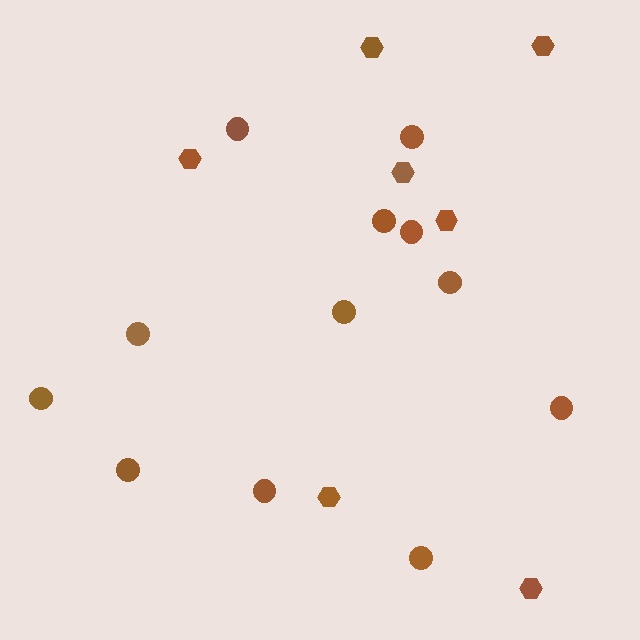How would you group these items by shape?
There are 2 groups: one group of circles (12) and one group of hexagons (7).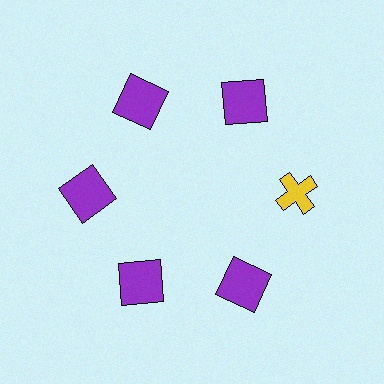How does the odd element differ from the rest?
It differs in both color (yellow instead of purple) and shape (cross instead of square).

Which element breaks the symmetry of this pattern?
The yellow cross at roughly the 3 o'clock position breaks the symmetry. All other shapes are purple squares.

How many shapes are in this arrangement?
There are 6 shapes arranged in a ring pattern.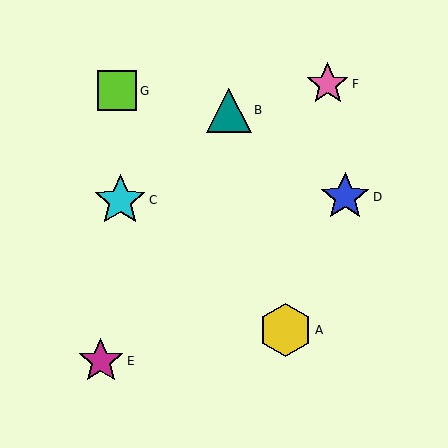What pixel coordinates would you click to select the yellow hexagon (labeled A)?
Click at (286, 330) to select the yellow hexagon A.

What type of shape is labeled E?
Shape E is a magenta star.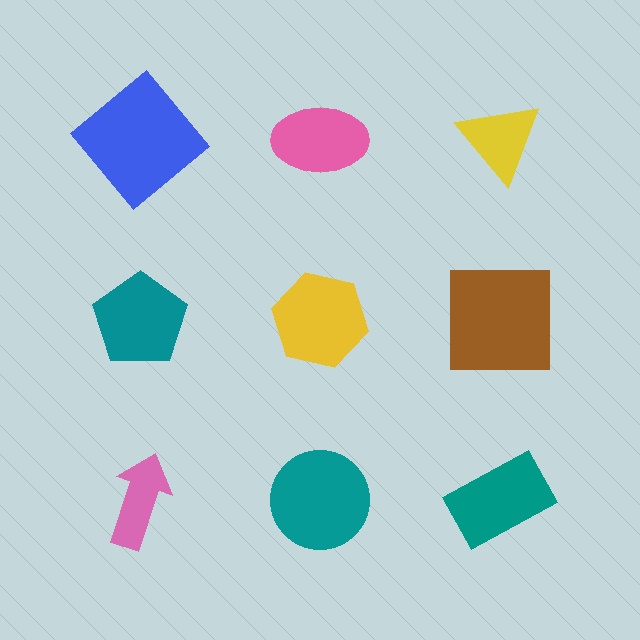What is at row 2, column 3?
A brown square.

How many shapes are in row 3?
3 shapes.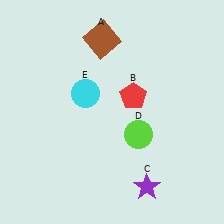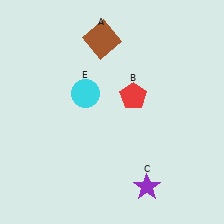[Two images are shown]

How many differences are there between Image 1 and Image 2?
There is 1 difference between the two images.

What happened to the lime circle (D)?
The lime circle (D) was removed in Image 2. It was in the bottom-right area of Image 1.